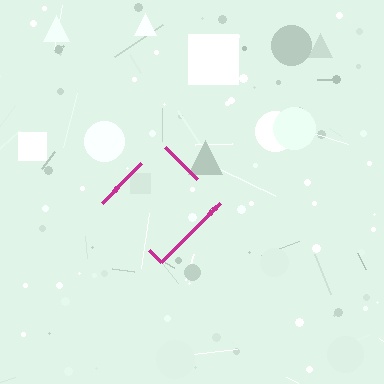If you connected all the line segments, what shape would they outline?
They would outline a diamond.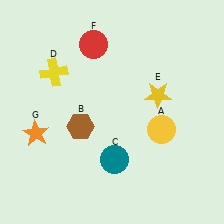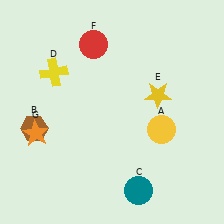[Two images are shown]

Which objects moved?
The objects that moved are: the brown hexagon (B), the teal circle (C).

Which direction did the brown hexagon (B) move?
The brown hexagon (B) moved left.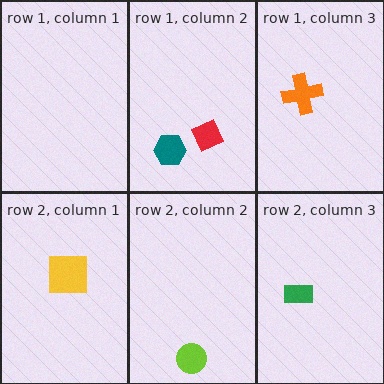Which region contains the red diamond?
The row 1, column 2 region.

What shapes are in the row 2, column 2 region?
The lime circle.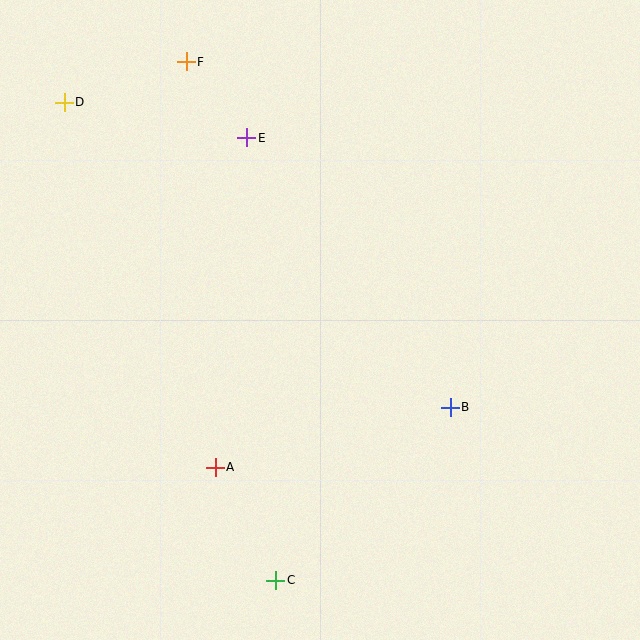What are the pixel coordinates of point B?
Point B is at (450, 407).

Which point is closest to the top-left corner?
Point D is closest to the top-left corner.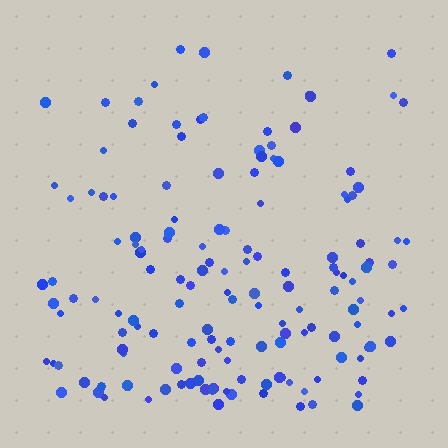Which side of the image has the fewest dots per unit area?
The top.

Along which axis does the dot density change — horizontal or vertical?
Vertical.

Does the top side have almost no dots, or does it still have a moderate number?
Still a moderate number, just noticeably fewer than the bottom.